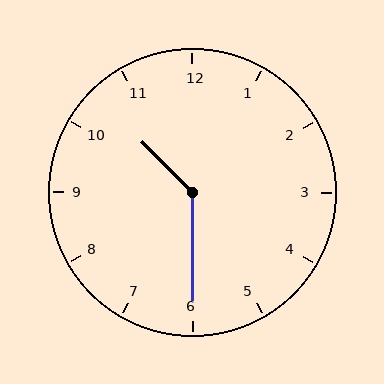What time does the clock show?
10:30.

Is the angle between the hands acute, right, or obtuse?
It is obtuse.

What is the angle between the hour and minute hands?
Approximately 135 degrees.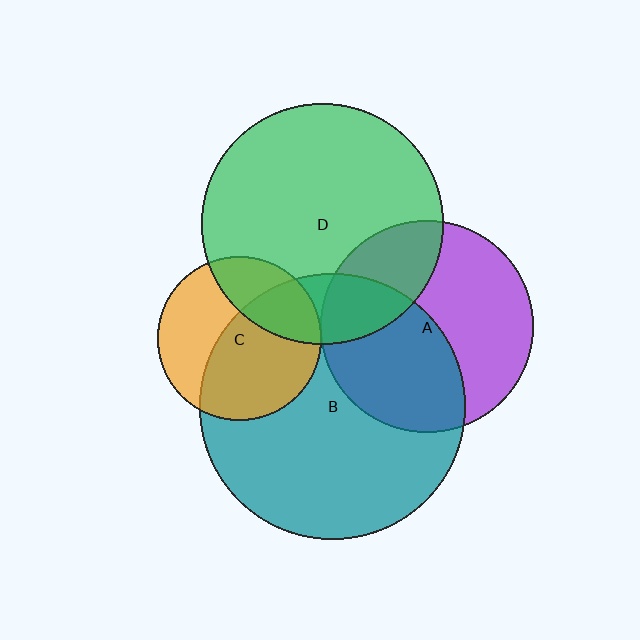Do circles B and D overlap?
Yes.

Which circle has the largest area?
Circle B (teal).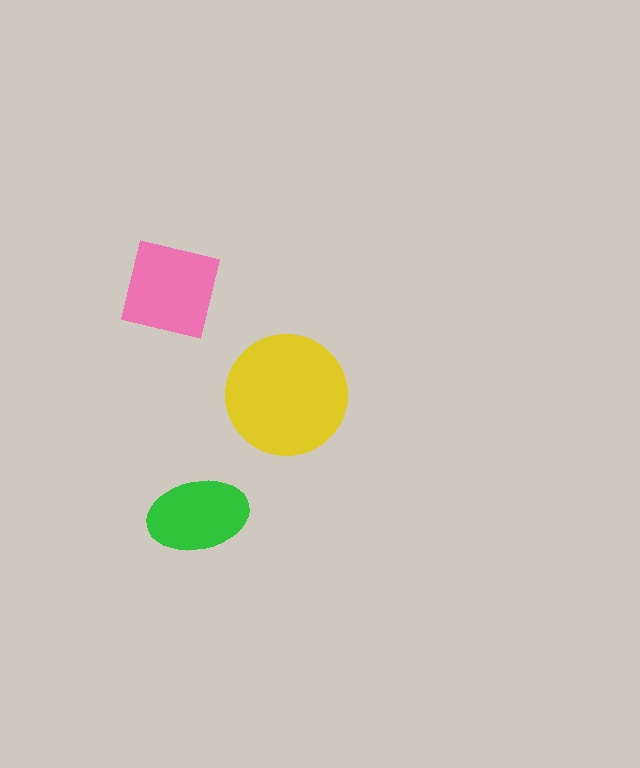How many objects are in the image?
There are 3 objects in the image.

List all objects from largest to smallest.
The yellow circle, the pink square, the green ellipse.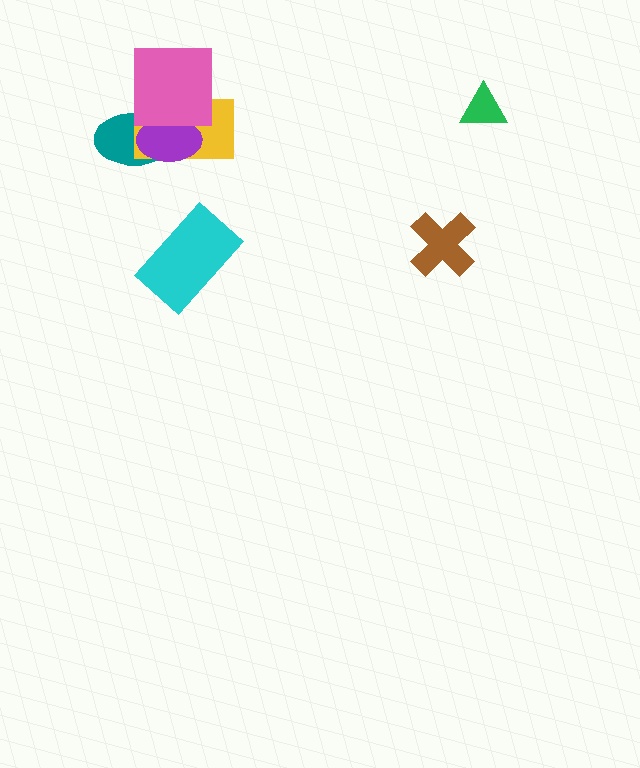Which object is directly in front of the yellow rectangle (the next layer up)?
The purple ellipse is directly in front of the yellow rectangle.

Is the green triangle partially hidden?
No, no other shape covers it.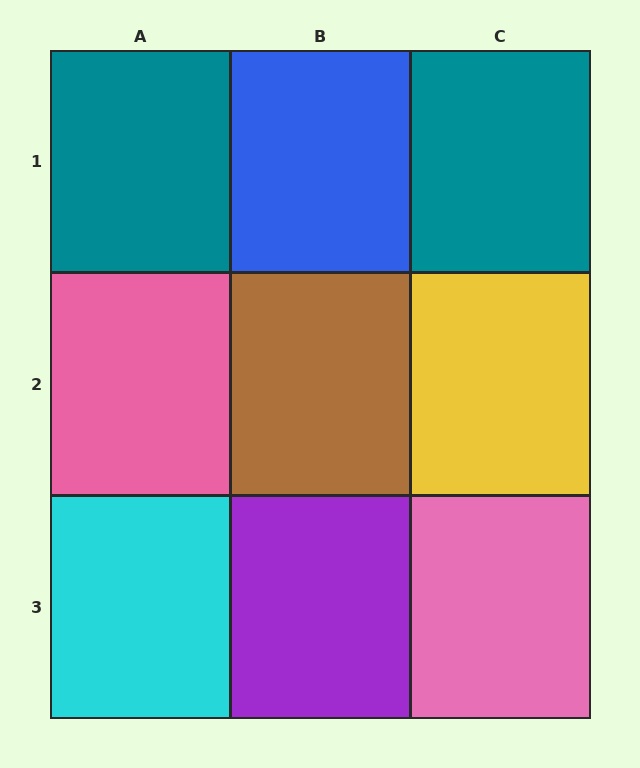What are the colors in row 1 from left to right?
Teal, blue, teal.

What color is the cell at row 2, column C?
Yellow.